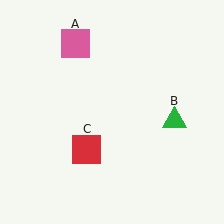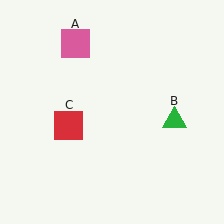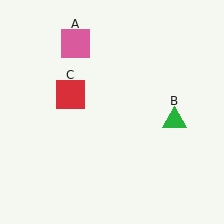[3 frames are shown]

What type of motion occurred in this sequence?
The red square (object C) rotated clockwise around the center of the scene.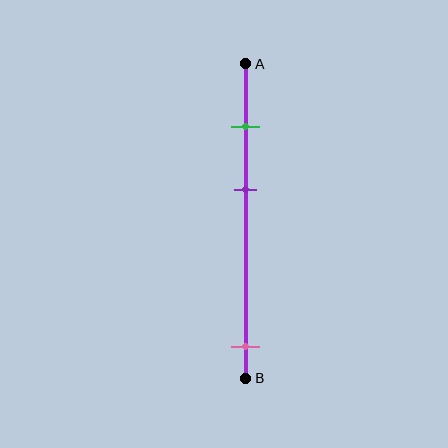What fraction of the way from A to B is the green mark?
The green mark is approximately 20% (0.2) of the way from A to B.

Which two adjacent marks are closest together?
The green and purple marks are the closest adjacent pair.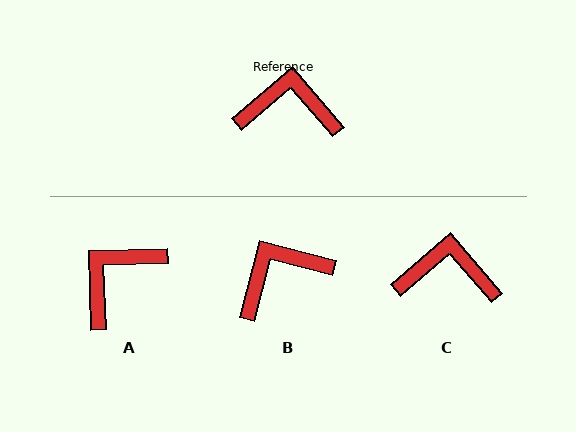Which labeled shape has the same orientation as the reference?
C.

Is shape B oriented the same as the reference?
No, it is off by about 35 degrees.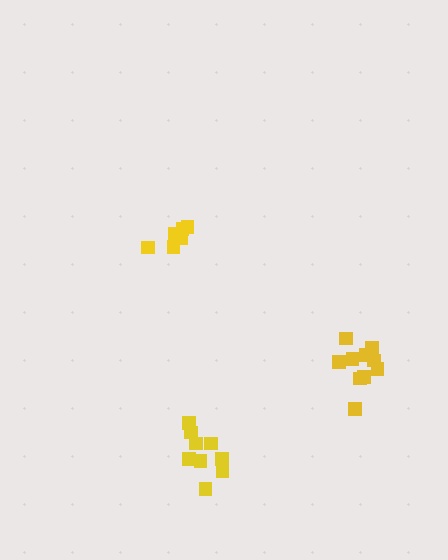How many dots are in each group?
Group 1: 9 dots, Group 2: 6 dots, Group 3: 10 dots (25 total).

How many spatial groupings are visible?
There are 3 spatial groupings.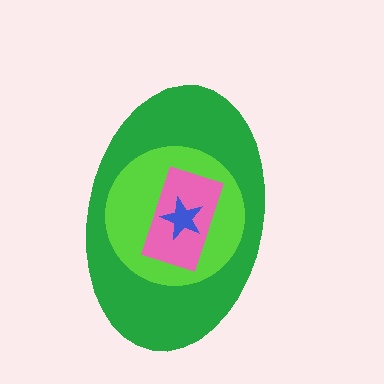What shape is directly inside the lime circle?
The pink rectangle.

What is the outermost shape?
The green ellipse.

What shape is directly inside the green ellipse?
The lime circle.